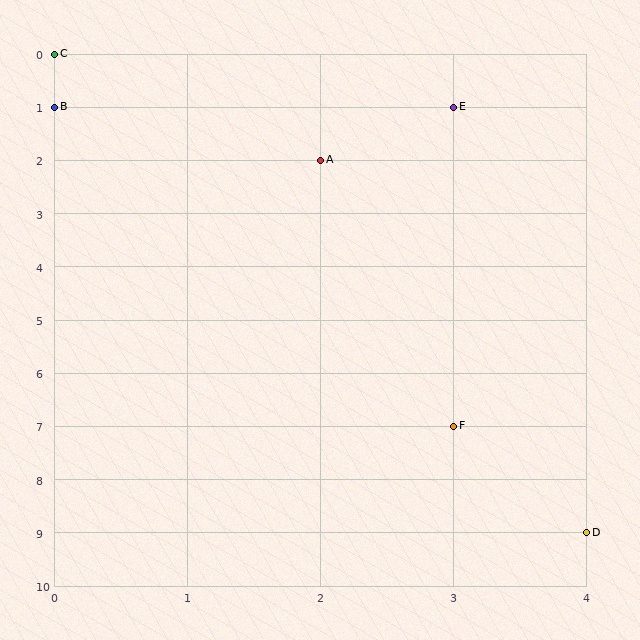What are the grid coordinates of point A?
Point A is at grid coordinates (2, 2).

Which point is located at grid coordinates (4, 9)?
Point D is at (4, 9).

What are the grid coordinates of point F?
Point F is at grid coordinates (3, 7).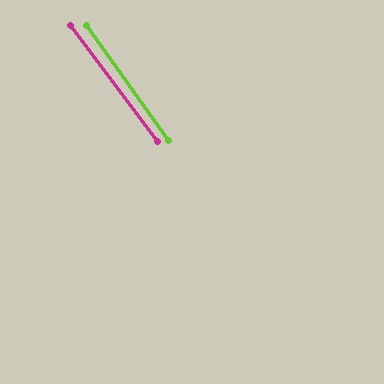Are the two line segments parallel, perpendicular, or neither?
Parallel — their directions differ by only 1.4°.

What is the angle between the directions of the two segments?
Approximately 1 degree.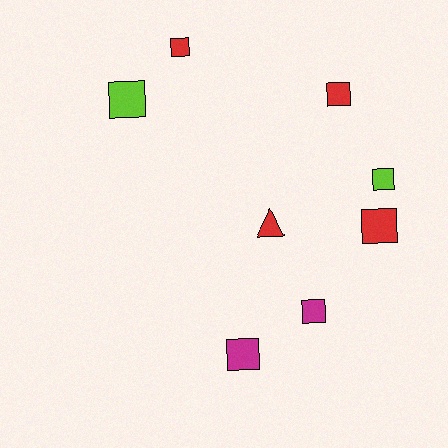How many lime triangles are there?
There are no lime triangles.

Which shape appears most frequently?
Square, with 7 objects.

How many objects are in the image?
There are 8 objects.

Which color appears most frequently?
Red, with 4 objects.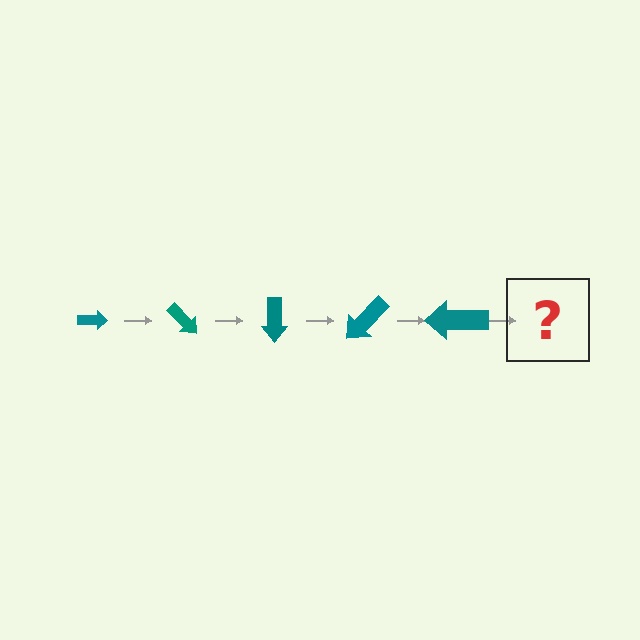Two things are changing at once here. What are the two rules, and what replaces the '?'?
The two rules are that the arrow grows larger each step and it rotates 45 degrees each step. The '?' should be an arrow, larger than the previous one and rotated 225 degrees from the start.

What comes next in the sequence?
The next element should be an arrow, larger than the previous one and rotated 225 degrees from the start.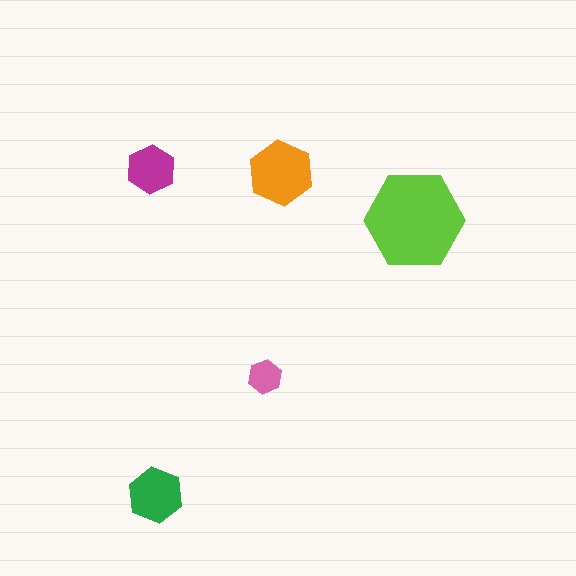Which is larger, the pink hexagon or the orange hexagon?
The orange one.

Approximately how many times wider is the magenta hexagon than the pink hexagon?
About 1.5 times wider.